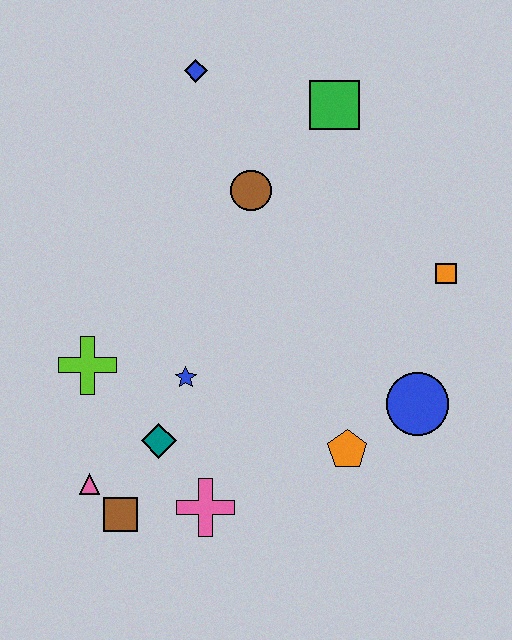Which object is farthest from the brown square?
The green square is farthest from the brown square.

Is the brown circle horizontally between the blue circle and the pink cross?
Yes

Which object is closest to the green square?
The brown circle is closest to the green square.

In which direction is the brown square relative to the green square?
The brown square is below the green square.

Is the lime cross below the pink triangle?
No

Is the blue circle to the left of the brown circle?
No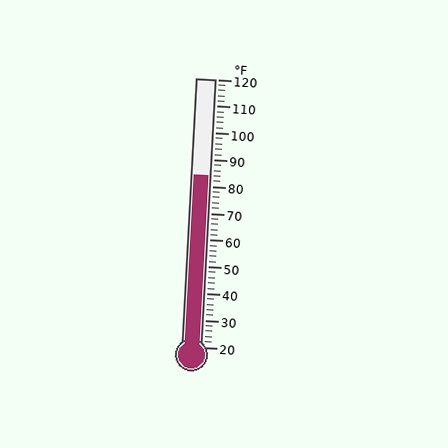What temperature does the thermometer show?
The thermometer shows approximately 84°F.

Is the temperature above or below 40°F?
The temperature is above 40°F.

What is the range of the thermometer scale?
The thermometer scale ranges from 20°F to 120°F.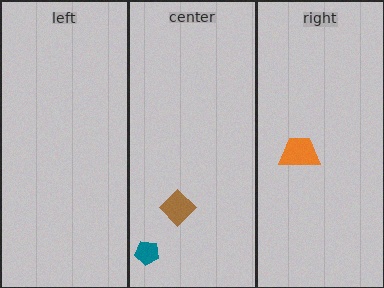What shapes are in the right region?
The orange trapezoid.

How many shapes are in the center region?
2.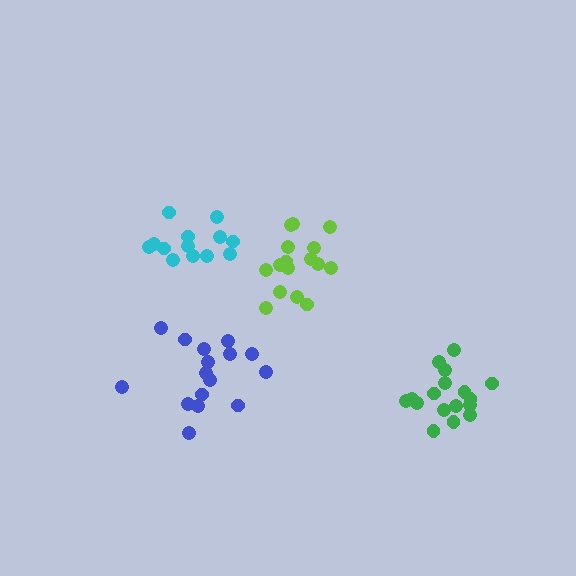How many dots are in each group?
Group 1: 16 dots, Group 2: 16 dots, Group 3: 17 dots, Group 4: 13 dots (62 total).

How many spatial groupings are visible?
There are 4 spatial groupings.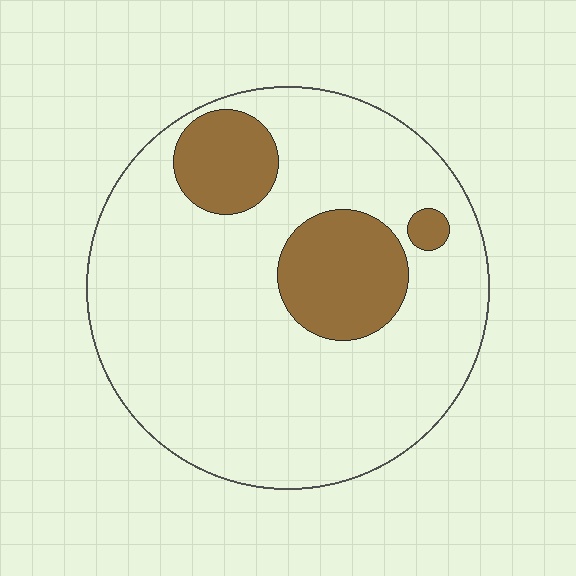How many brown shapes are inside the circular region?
3.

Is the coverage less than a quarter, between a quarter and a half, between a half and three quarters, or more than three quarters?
Less than a quarter.